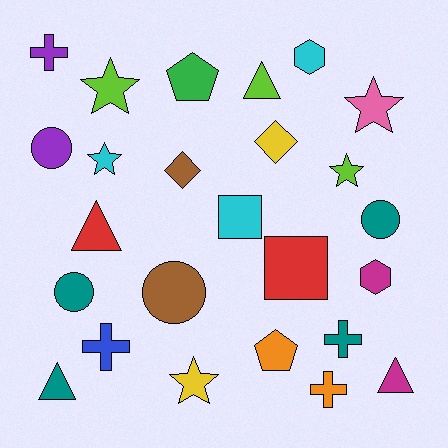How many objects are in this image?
There are 25 objects.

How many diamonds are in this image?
There are 2 diamonds.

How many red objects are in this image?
There are 2 red objects.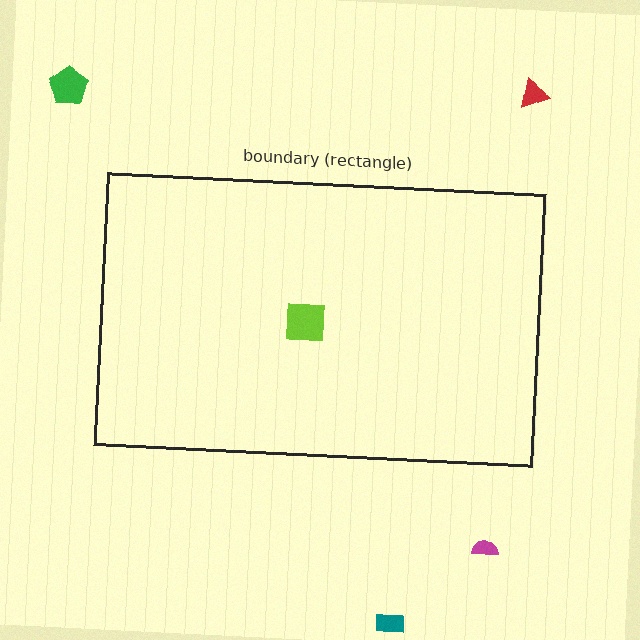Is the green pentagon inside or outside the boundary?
Outside.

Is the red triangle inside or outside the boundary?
Outside.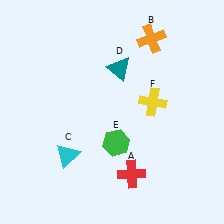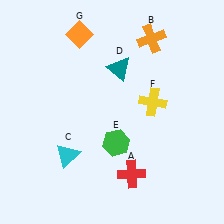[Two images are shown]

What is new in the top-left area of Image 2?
An orange diamond (G) was added in the top-left area of Image 2.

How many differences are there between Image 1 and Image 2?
There is 1 difference between the two images.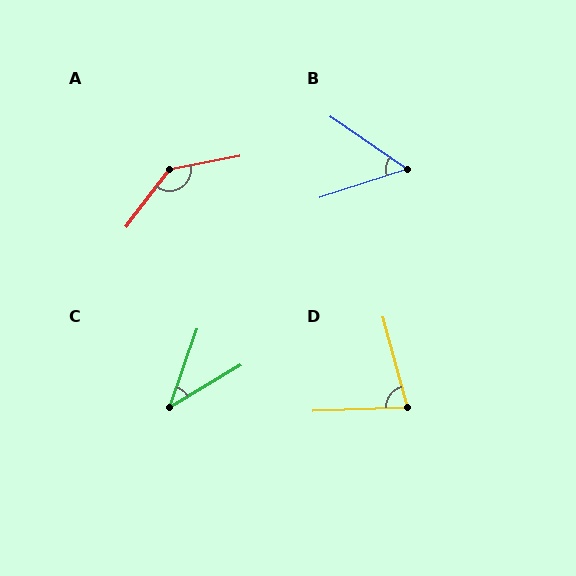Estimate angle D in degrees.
Approximately 77 degrees.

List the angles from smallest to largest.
C (40°), B (53°), D (77°), A (138°).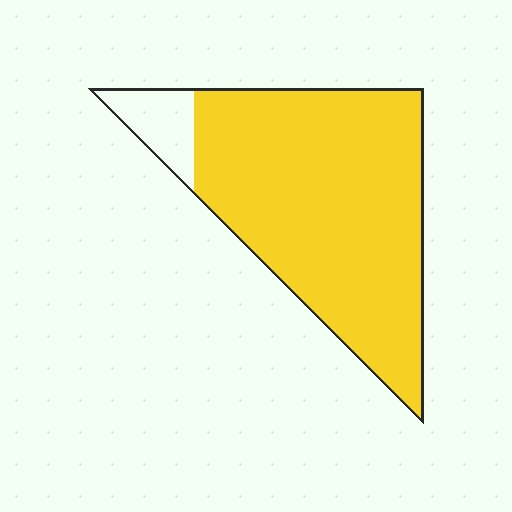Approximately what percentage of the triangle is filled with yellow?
Approximately 90%.